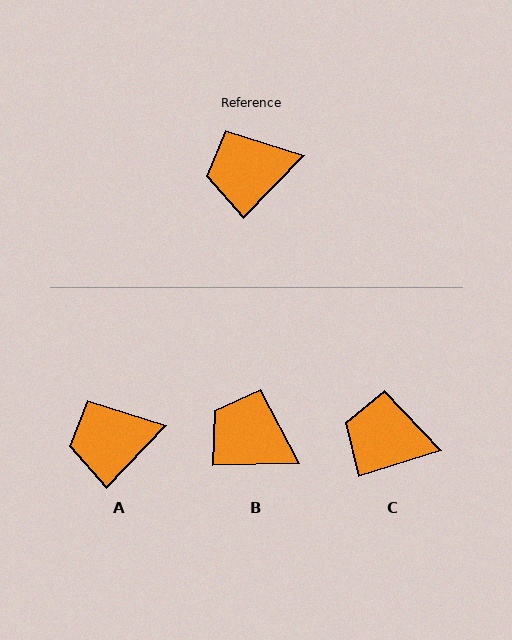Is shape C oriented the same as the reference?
No, it is off by about 28 degrees.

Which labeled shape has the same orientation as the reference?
A.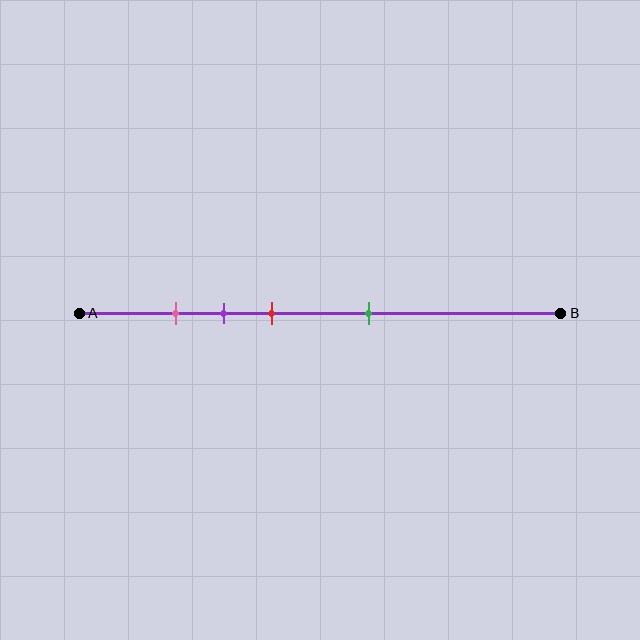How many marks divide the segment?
There are 4 marks dividing the segment.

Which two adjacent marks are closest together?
The pink and purple marks are the closest adjacent pair.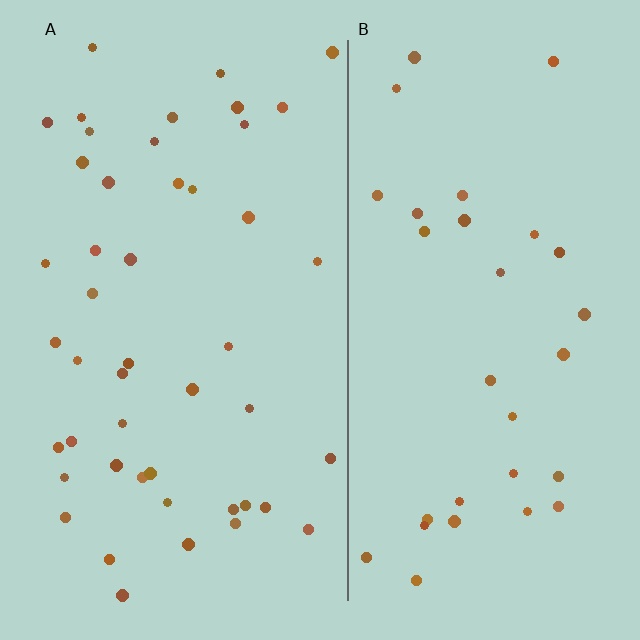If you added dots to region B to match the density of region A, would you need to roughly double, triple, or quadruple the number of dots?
Approximately double.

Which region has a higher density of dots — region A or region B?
A (the left).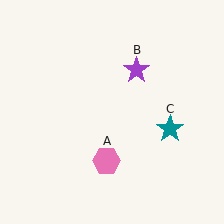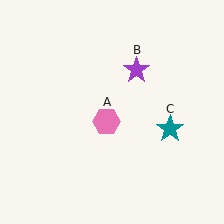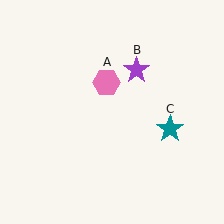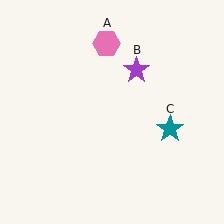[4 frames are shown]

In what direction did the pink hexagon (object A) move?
The pink hexagon (object A) moved up.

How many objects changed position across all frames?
1 object changed position: pink hexagon (object A).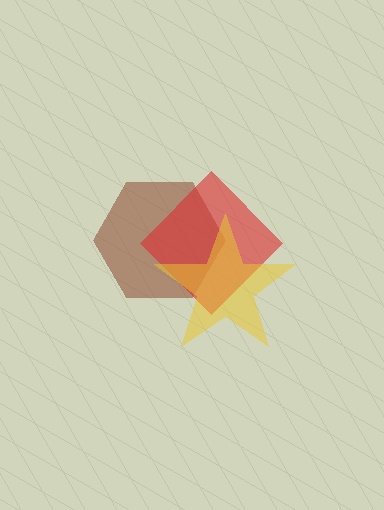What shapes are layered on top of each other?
The layered shapes are: a brown hexagon, a red diamond, a yellow star.